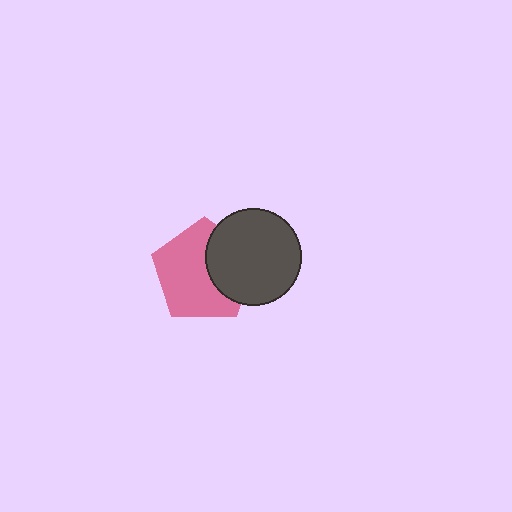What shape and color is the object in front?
The object in front is a dark gray circle.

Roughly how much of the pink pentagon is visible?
Most of it is visible (roughly 66%).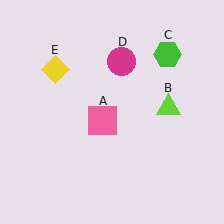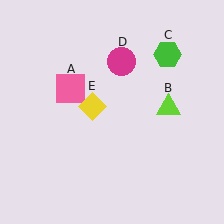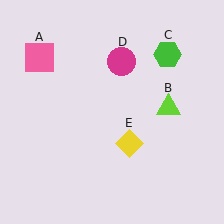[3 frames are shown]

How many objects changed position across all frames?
2 objects changed position: pink square (object A), yellow diamond (object E).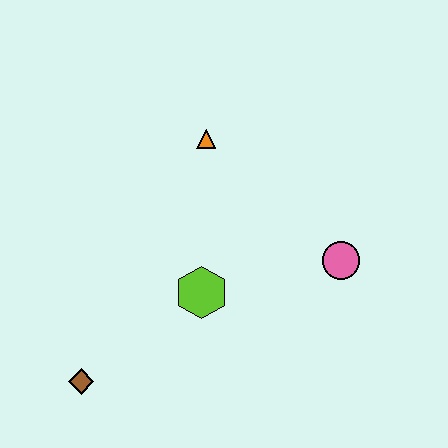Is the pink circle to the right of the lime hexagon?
Yes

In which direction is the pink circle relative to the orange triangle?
The pink circle is to the right of the orange triangle.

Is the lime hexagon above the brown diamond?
Yes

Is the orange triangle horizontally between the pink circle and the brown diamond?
Yes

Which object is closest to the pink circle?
The lime hexagon is closest to the pink circle.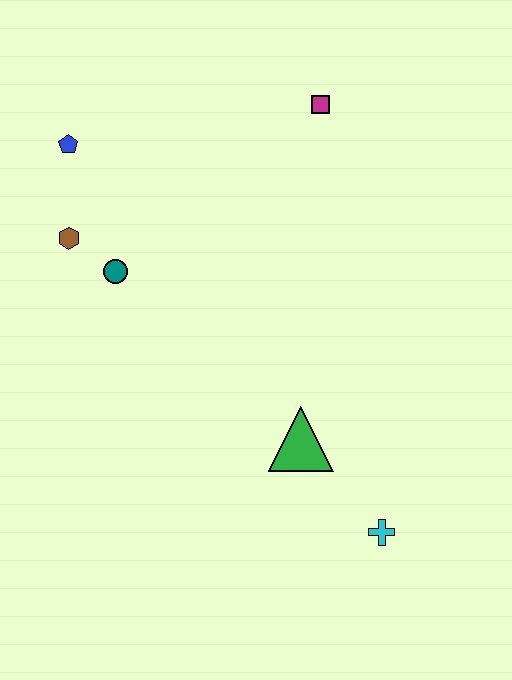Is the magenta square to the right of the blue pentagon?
Yes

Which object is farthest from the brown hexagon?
The cyan cross is farthest from the brown hexagon.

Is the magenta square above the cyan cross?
Yes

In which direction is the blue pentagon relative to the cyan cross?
The blue pentagon is above the cyan cross.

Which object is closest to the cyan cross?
The green triangle is closest to the cyan cross.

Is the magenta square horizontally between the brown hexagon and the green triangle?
No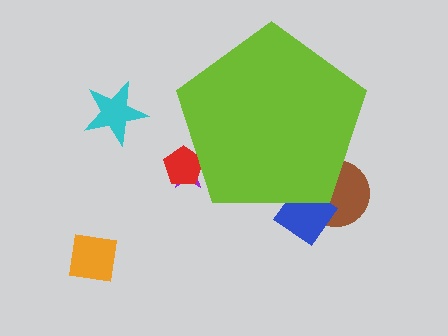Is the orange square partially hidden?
No, the orange square is fully visible.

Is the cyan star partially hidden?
No, the cyan star is fully visible.